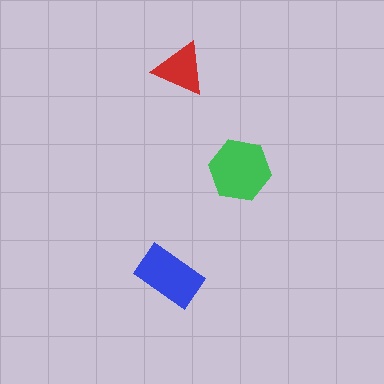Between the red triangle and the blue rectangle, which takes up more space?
The blue rectangle.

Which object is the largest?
The green hexagon.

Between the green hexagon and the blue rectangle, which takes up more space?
The green hexagon.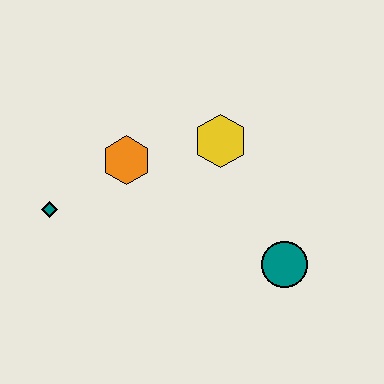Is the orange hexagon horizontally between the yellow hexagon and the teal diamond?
Yes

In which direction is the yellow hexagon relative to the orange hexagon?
The yellow hexagon is to the right of the orange hexagon.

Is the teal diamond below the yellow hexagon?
Yes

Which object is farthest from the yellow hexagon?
The teal diamond is farthest from the yellow hexagon.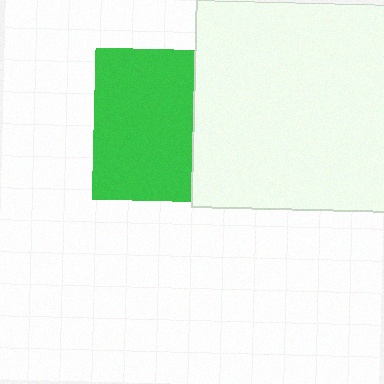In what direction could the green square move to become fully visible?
The green square could move left. That would shift it out from behind the white square entirely.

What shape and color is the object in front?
The object in front is a white square.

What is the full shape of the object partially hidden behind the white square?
The partially hidden object is a green square.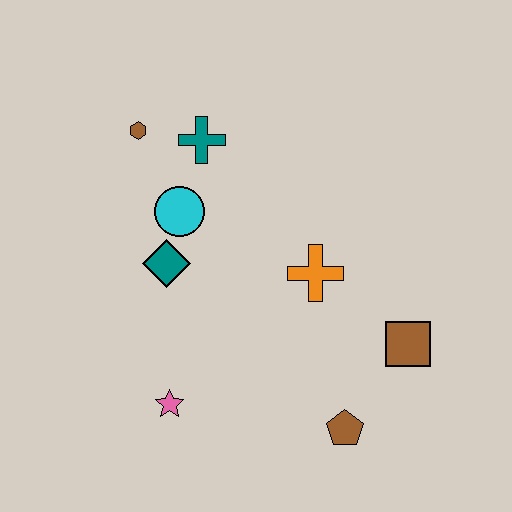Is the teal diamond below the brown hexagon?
Yes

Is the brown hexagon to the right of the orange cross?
No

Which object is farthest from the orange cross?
The brown hexagon is farthest from the orange cross.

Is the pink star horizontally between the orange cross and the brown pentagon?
No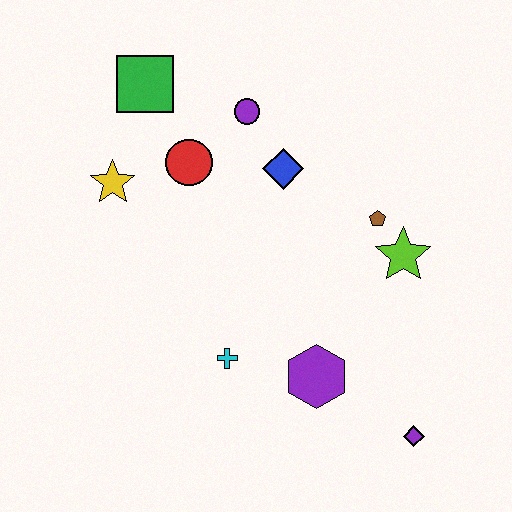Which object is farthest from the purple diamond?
The green square is farthest from the purple diamond.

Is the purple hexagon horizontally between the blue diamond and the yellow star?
No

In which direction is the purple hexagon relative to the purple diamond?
The purple hexagon is to the left of the purple diamond.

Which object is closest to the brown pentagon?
The lime star is closest to the brown pentagon.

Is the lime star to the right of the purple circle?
Yes